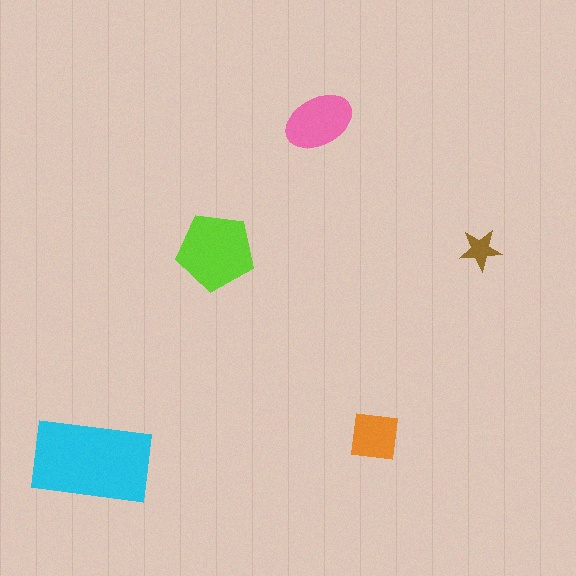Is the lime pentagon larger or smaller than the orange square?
Larger.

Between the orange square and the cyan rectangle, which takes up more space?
The cyan rectangle.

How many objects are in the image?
There are 5 objects in the image.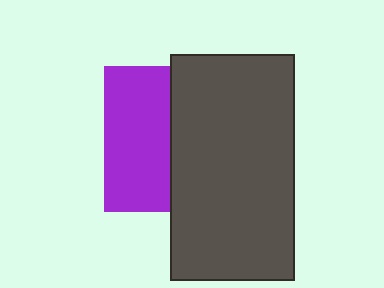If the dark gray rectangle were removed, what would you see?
You would see the complete purple square.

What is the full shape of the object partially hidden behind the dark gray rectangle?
The partially hidden object is a purple square.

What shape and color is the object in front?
The object in front is a dark gray rectangle.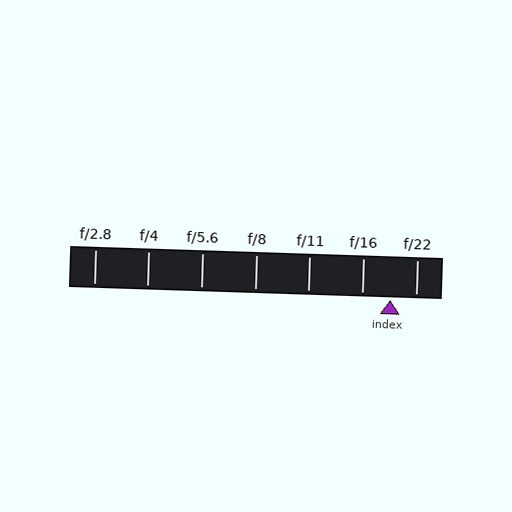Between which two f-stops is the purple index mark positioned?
The index mark is between f/16 and f/22.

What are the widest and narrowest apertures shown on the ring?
The widest aperture shown is f/2.8 and the narrowest is f/22.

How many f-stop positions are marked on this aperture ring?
There are 7 f-stop positions marked.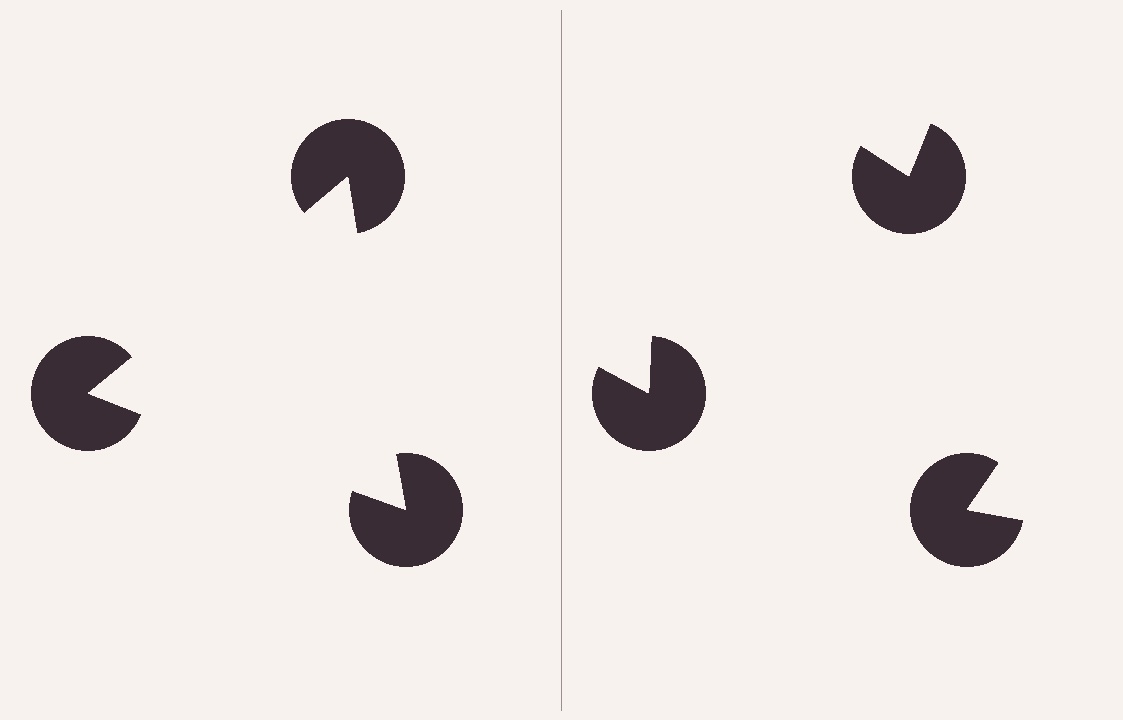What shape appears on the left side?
An illusory triangle.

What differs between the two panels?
The pac-man discs are positioned identically on both sides; only the wedge orientations differ. On the left they align to a triangle; on the right they are misaligned.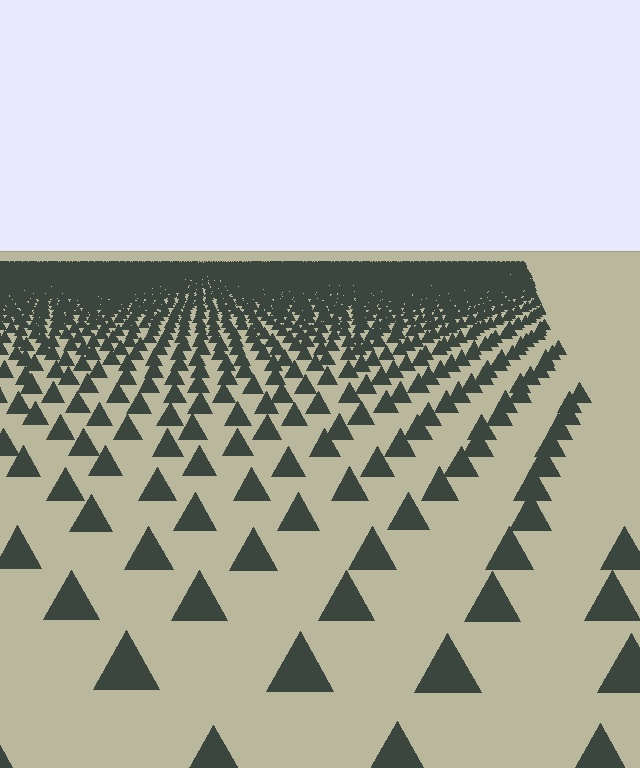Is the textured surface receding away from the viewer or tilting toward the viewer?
The surface is receding away from the viewer. Texture elements get smaller and denser toward the top.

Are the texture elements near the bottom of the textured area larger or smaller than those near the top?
Larger. Near the bottom, elements are closer to the viewer and appear at a bigger on-screen size.